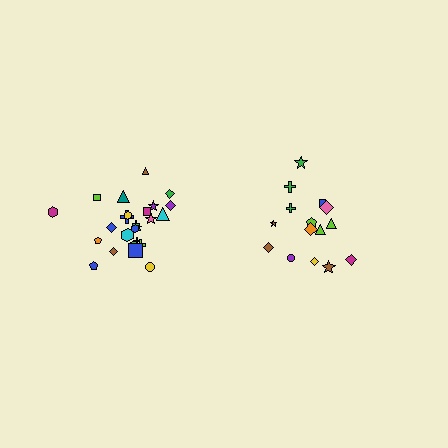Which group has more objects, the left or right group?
The left group.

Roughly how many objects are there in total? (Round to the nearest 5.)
Roughly 40 objects in total.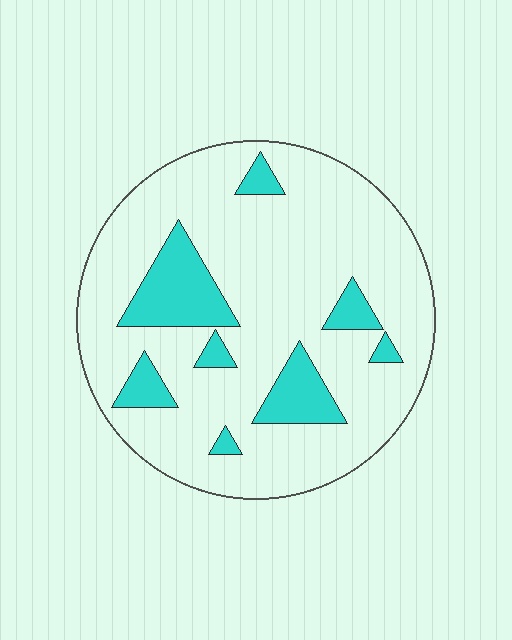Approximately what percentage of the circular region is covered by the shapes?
Approximately 20%.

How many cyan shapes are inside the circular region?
8.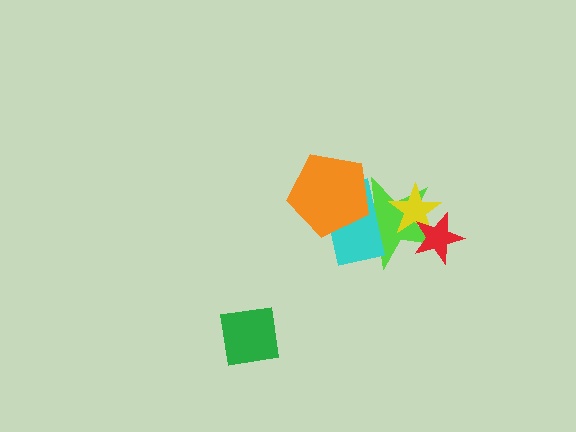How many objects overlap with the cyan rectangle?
2 objects overlap with the cyan rectangle.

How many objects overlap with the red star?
2 objects overlap with the red star.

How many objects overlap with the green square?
0 objects overlap with the green square.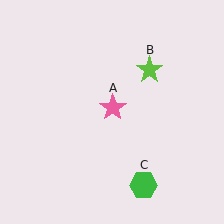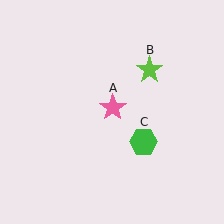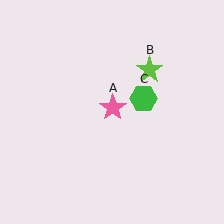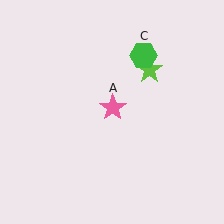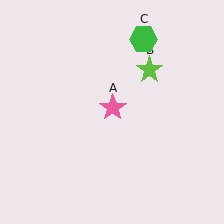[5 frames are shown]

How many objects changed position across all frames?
1 object changed position: green hexagon (object C).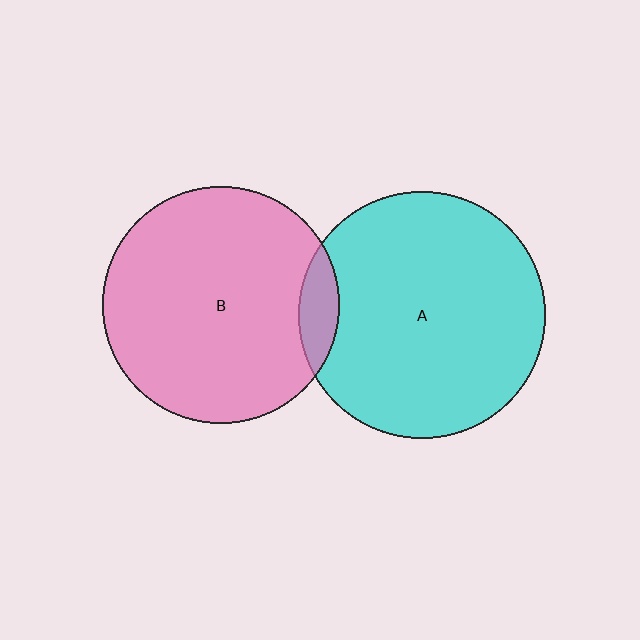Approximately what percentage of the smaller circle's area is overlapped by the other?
Approximately 10%.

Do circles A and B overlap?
Yes.